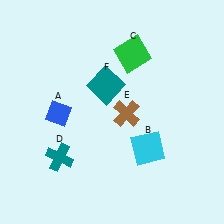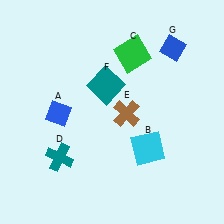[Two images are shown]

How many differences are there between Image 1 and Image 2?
There is 1 difference between the two images.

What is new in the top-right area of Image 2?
A blue diamond (G) was added in the top-right area of Image 2.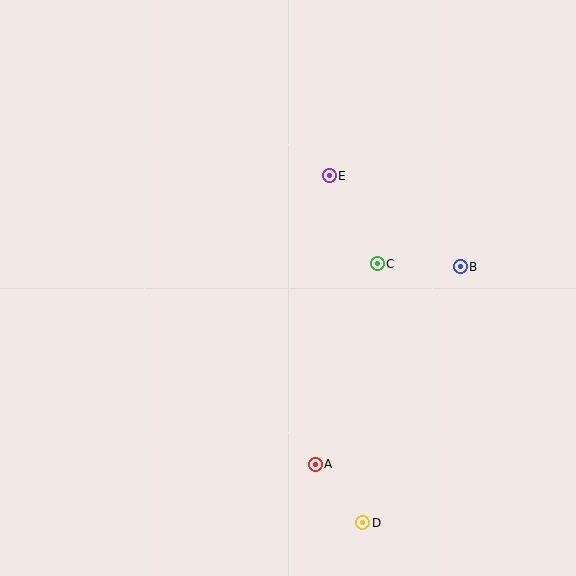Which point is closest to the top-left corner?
Point E is closest to the top-left corner.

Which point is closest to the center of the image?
Point C at (377, 264) is closest to the center.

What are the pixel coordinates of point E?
Point E is at (329, 176).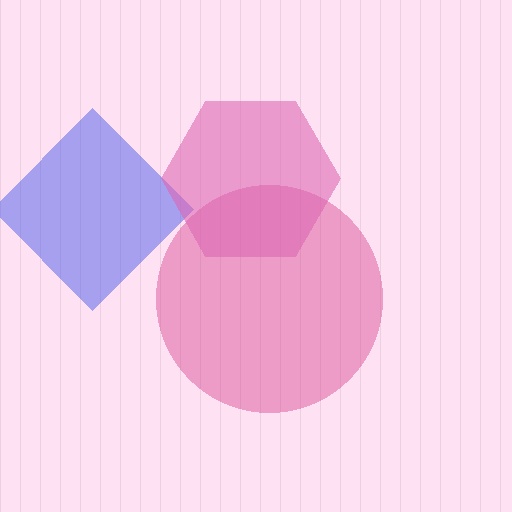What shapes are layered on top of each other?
The layered shapes are: a blue diamond, a magenta circle, a pink hexagon.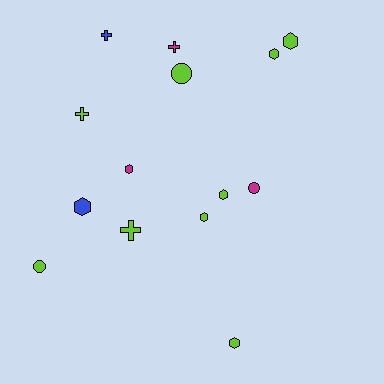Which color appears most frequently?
Lime, with 9 objects.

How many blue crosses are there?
There is 1 blue cross.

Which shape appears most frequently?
Hexagon, with 7 objects.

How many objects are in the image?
There are 14 objects.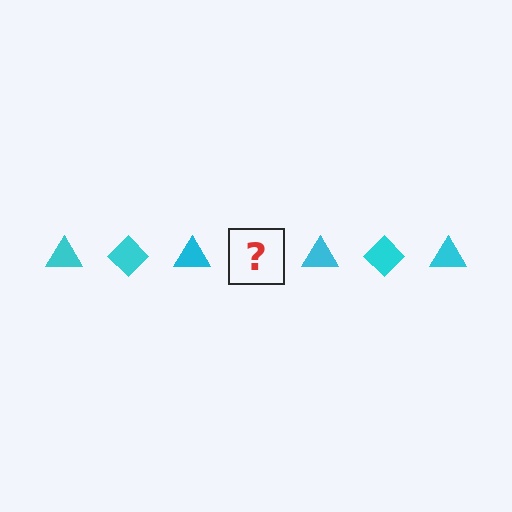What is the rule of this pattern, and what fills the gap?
The rule is that the pattern cycles through triangle, diamond shapes in cyan. The gap should be filled with a cyan diamond.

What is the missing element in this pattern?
The missing element is a cyan diamond.